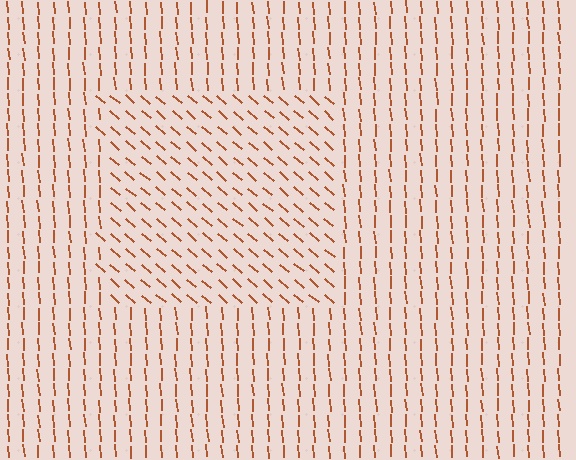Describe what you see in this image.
The image is filled with small brown line segments. A rectangle region in the image has lines oriented differently from the surrounding lines, creating a visible texture boundary.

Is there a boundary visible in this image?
Yes, there is a texture boundary formed by a change in line orientation.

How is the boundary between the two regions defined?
The boundary is defined purely by a change in line orientation (approximately 45 degrees difference). All lines are the same color and thickness.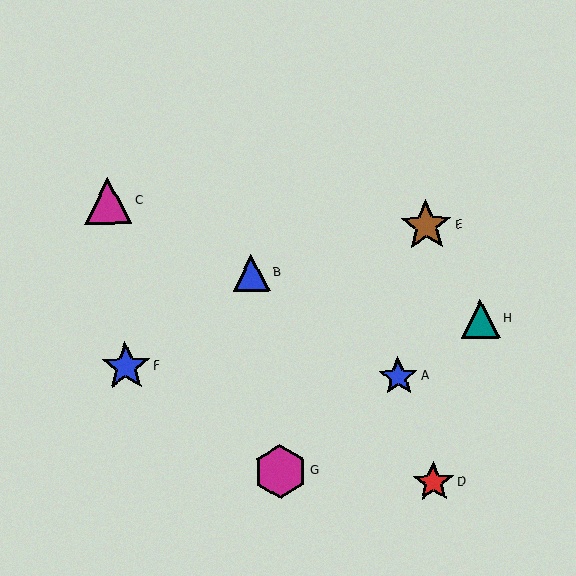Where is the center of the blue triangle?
The center of the blue triangle is at (252, 273).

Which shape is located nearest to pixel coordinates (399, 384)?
The blue star (labeled A) at (398, 376) is nearest to that location.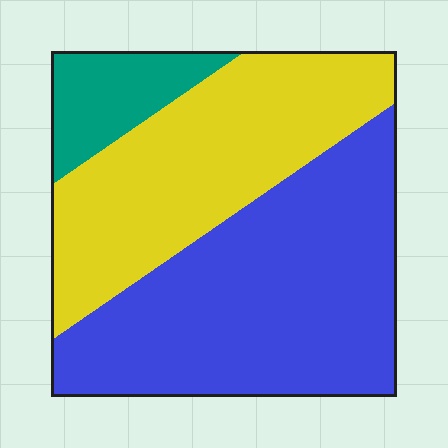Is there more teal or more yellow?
Yellow.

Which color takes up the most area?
Blue, at roughly 50%.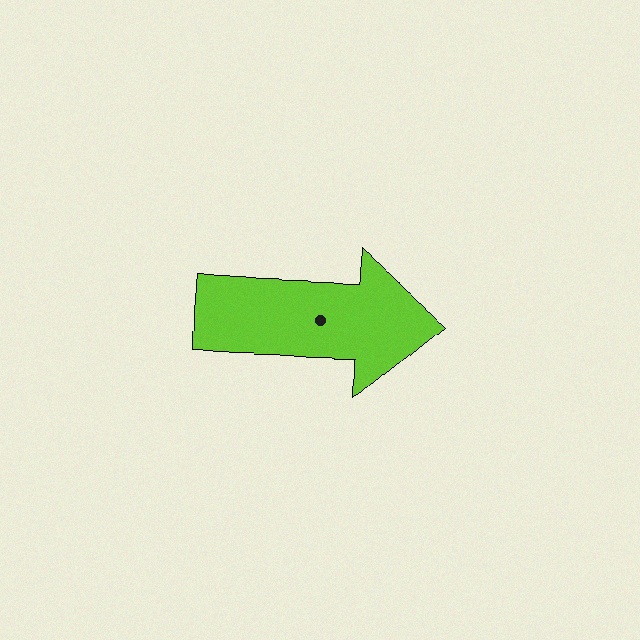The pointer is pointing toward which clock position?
Roughly 3 o'clock.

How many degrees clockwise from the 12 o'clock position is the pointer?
Approximately 92 degrees.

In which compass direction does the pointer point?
East.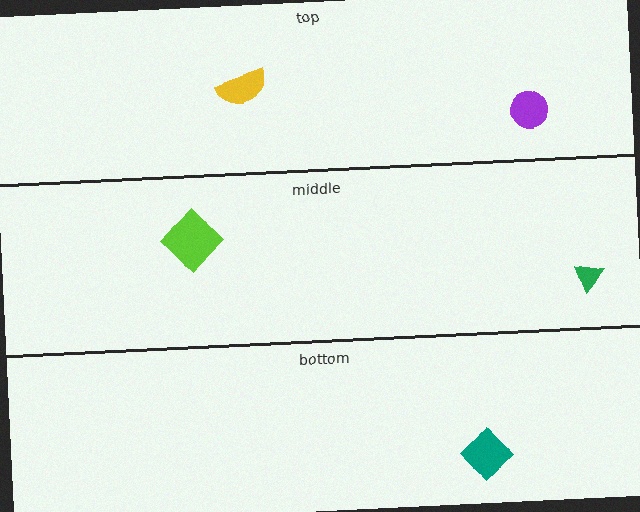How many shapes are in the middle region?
2.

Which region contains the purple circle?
The top region.